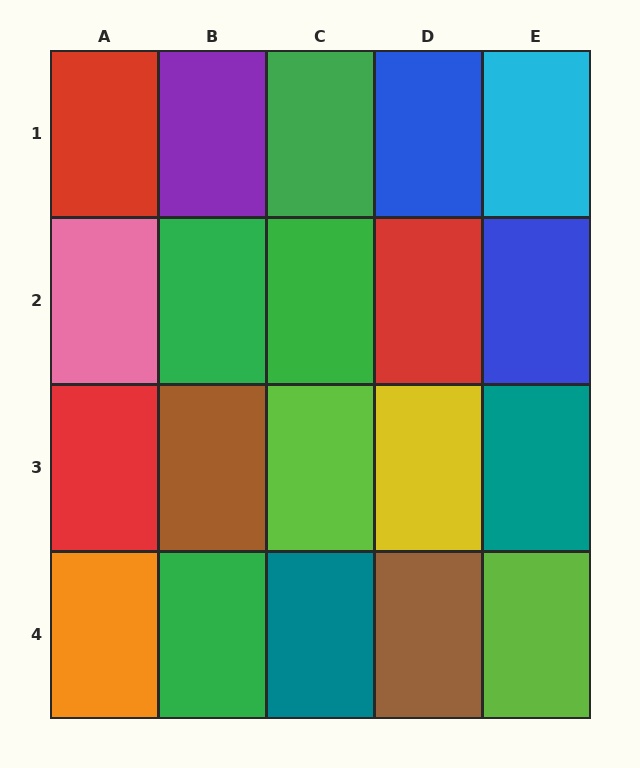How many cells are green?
4 cells are green.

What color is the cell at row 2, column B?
Green.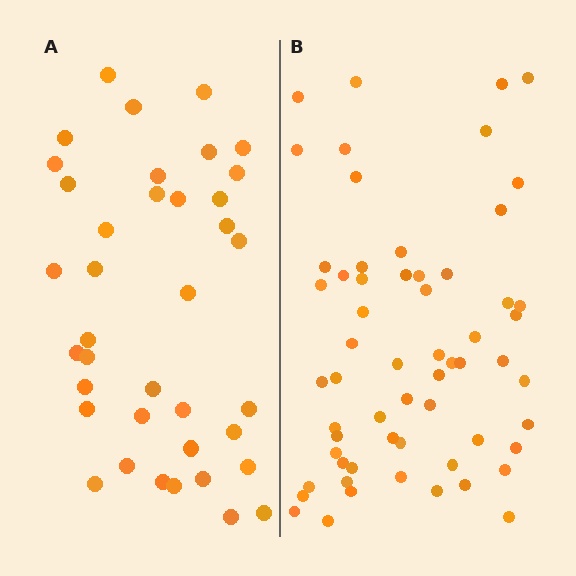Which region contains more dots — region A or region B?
Region B (the right region) has more dots.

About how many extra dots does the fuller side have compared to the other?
Region B has approximately 20 more dots than region A.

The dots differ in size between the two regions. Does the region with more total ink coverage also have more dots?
No. Region A has more total ink coverage because its dots are larger, but region B actually contains more individual dots. Total area can be misleading — the number of items is what matters here.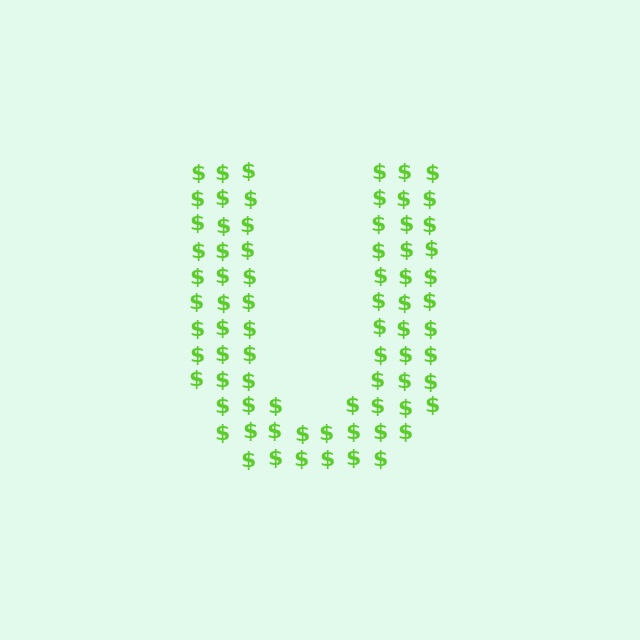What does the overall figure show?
The overall figure shows the letter U.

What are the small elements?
The small elements are dollar signs.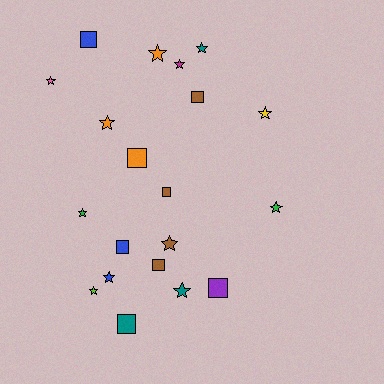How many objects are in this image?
There are 20 objects.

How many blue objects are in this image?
There are 3 blue objects.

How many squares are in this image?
There are 8 squares.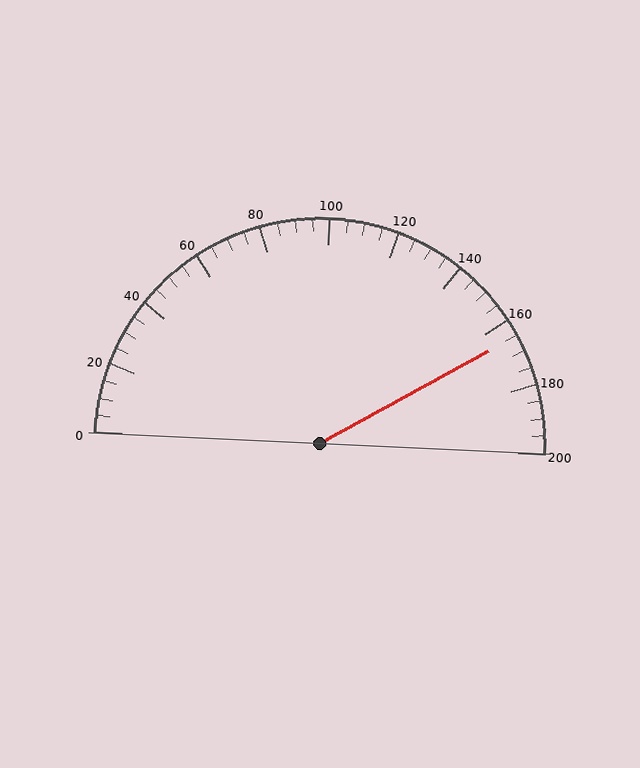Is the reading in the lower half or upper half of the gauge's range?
The reading is in the upper half of the range (0 to 200).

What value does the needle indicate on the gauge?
The needle indicates approximately 165.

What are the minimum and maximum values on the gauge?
The gauge ranges from 0 to 200.